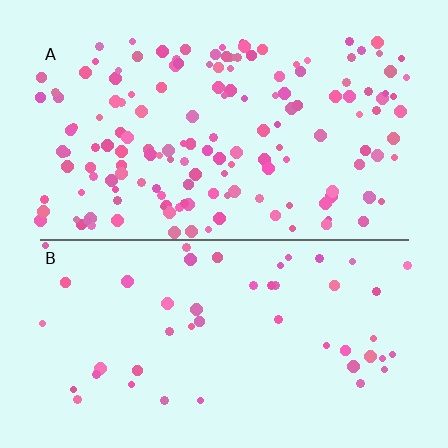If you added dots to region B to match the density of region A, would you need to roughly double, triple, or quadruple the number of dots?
Approximately triple.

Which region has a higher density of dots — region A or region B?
A (the top).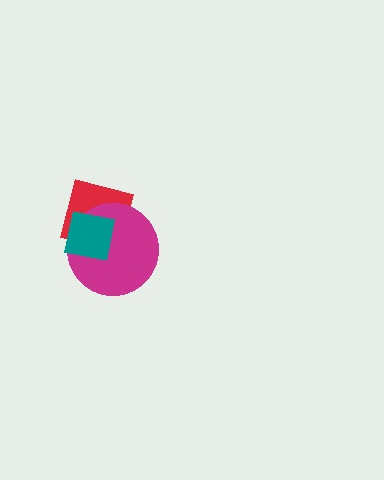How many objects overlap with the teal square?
2 objects overlap with the teal square.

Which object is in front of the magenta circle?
The teal square is in front of the magenta circle.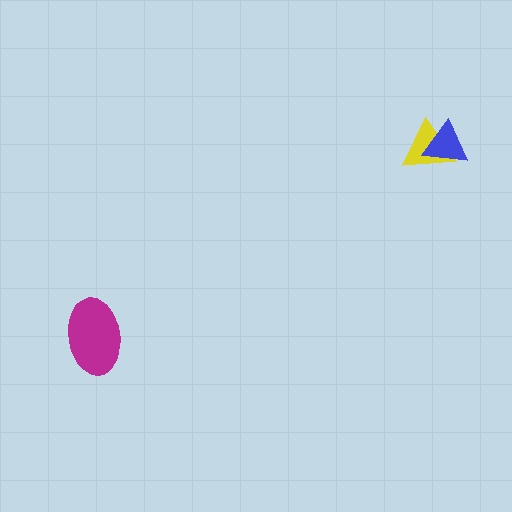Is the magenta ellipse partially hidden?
No, no other shape covers it.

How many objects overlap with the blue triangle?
1 object overlaps with the blue triangle.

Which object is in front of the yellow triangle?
The blue triangle is in front of the yellow triangle.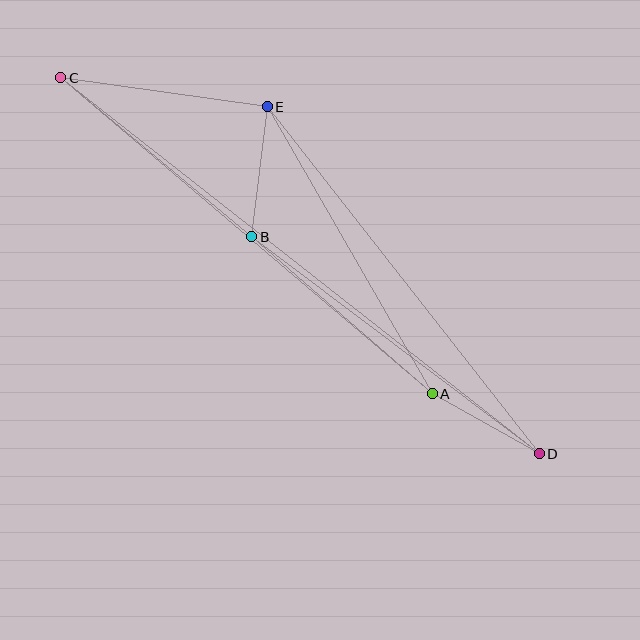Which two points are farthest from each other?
Points C and D are farthest from each other.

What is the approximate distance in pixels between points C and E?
The distance between C and E is approximately 209 pixels.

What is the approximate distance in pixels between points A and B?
The distance between A and B is approximately 239 pixels.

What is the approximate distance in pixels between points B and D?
The distance between B and D is approximately 360 pixels.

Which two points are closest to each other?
Points A and D are closest to each other.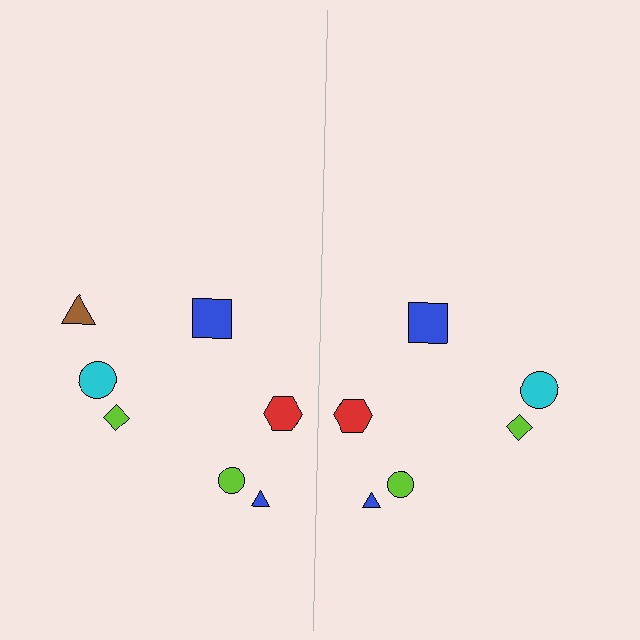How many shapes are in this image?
There are 13 shapes in this image.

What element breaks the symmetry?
A brown triangle is missing from the right side.